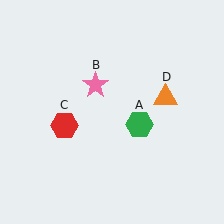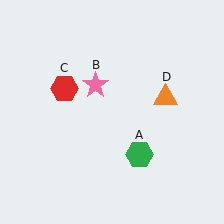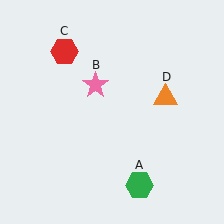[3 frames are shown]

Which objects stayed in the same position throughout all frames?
Pink star (object B) and orange triangle (object D) remained stationary.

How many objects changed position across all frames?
2 objects changed position: green hexagon (object A), red hexagon (object C).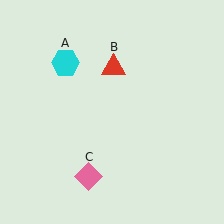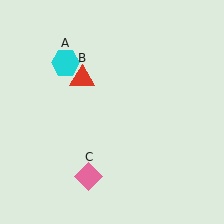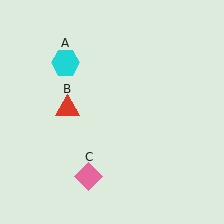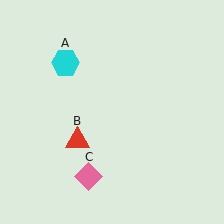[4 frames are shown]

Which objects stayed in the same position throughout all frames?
Cyan hexagon (object A) and pink diamond (object C) remained stationary.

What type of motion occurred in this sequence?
The red triangle (object B) rotated counterclockwise around the center of the scene.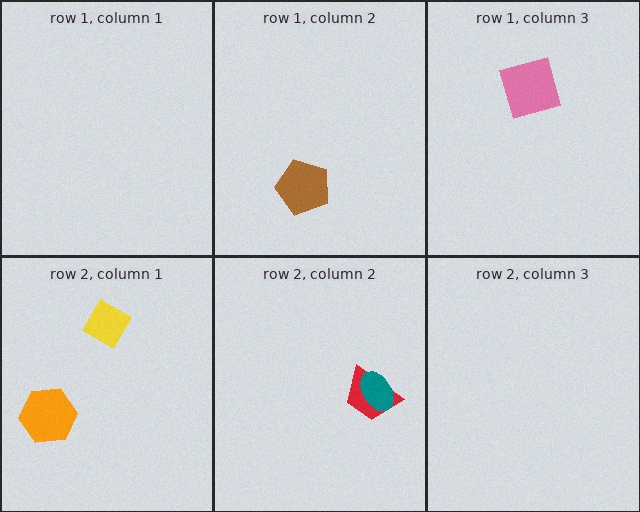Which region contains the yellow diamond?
The row 2, column 1 region.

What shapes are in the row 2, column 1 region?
The yellow diamond, the orange hexagon.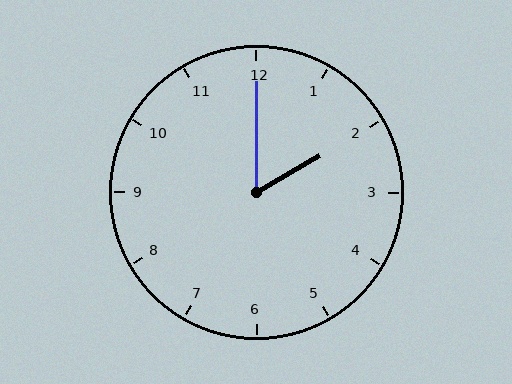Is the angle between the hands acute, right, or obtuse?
It is acute.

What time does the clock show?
2:00.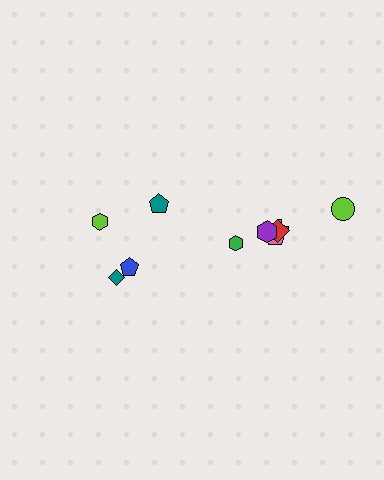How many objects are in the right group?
There are 6 objects.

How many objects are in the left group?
There are 4 objects.